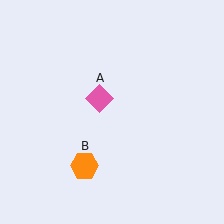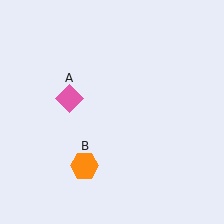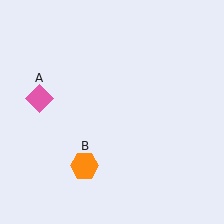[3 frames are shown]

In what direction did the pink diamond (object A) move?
The pink diamond (object A) moved left.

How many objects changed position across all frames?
1 object changed position: pink diamond (object A).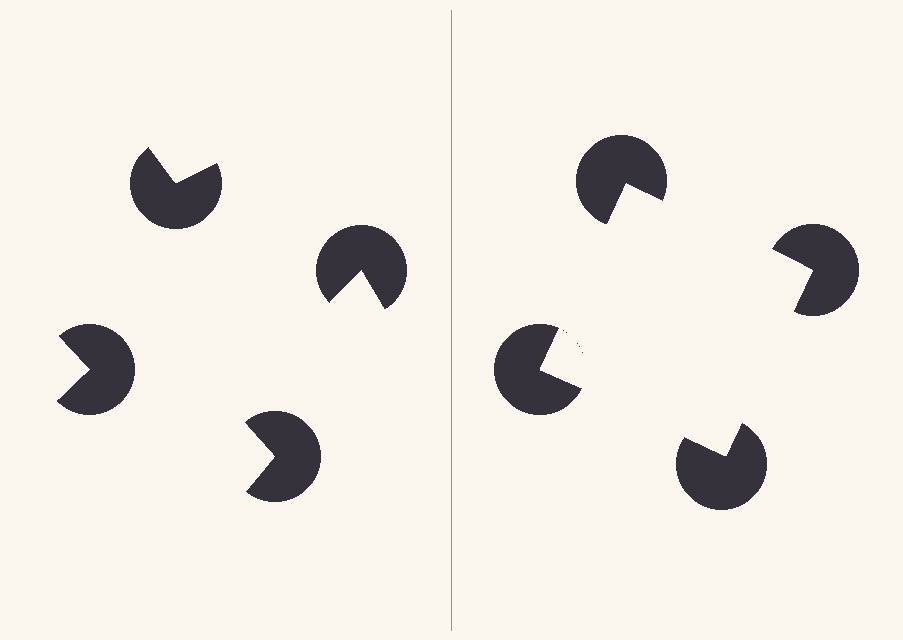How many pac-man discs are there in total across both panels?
8 — 4 on each side.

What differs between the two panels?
The pac-man discs are positioned identically on both sides; only the wedge orientations differ. On the right they align to a square; on the left they are misaligned.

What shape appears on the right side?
An illusory square.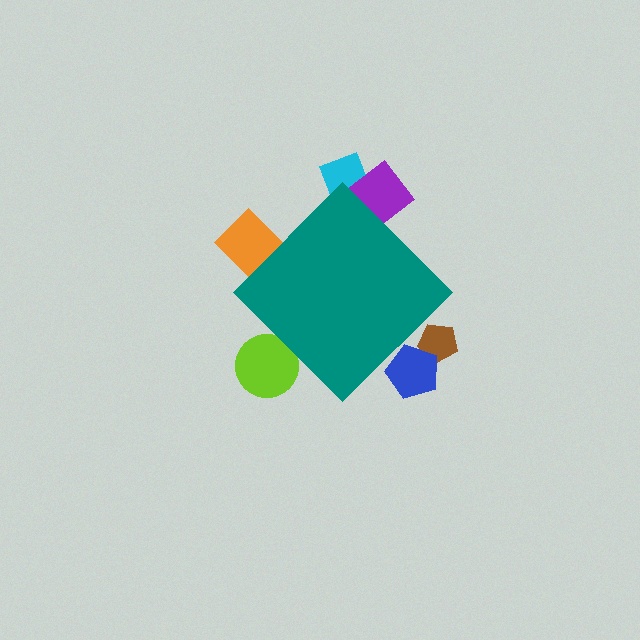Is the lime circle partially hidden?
Yes, the lime circle is partially hidden behind the teal diamond.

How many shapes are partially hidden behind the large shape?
6 shapes are partially hidden.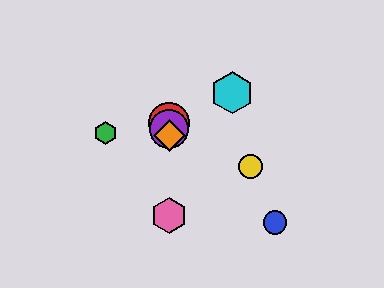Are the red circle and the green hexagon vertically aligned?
No, the red circle is at x≈169 and the green hexagon is at x≈106.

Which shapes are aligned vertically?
The red circle, the purple circle, the orange diamond, the pink hexagon are aligned vertically.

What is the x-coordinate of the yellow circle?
The yellow circle is at x≈250.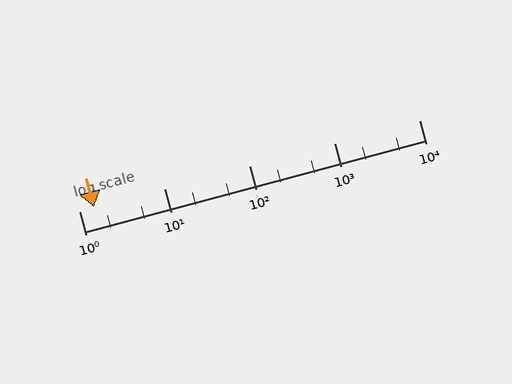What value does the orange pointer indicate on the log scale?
The pointer indicates approximately 1.5.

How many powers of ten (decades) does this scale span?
The scale spans 4 decades, from 1 to 10000.